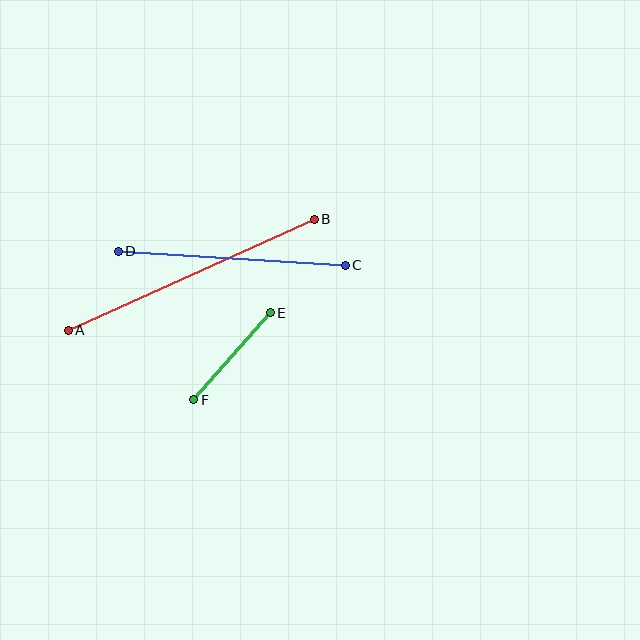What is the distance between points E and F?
The distance is approximately 116 pixels.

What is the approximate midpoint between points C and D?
The midpoint is at approximately (232, 258) pixels.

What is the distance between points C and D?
The distance is approximately 228 pixels.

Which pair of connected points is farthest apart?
Points A and B are farthest apart.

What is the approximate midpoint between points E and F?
The midpoint is at approximately (232, 356) pixels.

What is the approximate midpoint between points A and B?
The midpoint is at approximately (191, 275) pixels.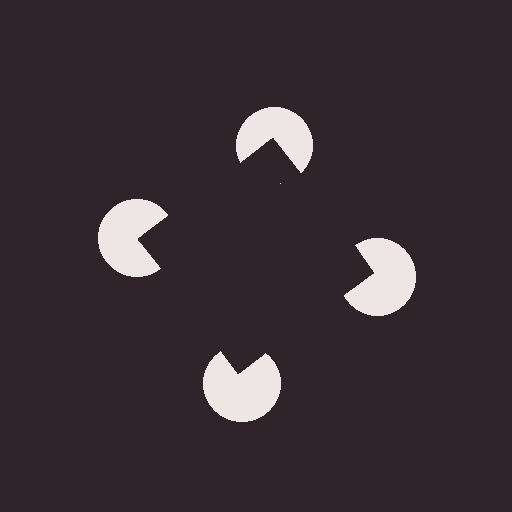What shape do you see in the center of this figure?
An illusory square — its edges are inferred from the aligned wedge cuts in the pac-man discs, not physically drawn.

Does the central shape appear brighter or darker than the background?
It typically appears slightly darker than the background, even though no actual brightness change is drawn.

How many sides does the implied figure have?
4 sides.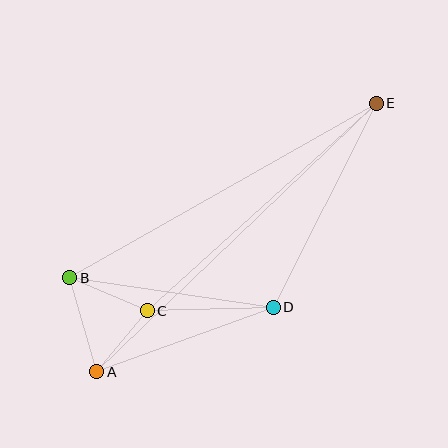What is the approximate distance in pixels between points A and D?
The distance between A and D is approximately 188 pixels.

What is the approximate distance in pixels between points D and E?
The distance between D and E is approximately 228 pixels.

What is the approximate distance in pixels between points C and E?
The distance between C and E is approximately 309 pixels.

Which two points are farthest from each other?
Points A and E are farthest from each other.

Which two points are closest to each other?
Points A and C are closest to each other.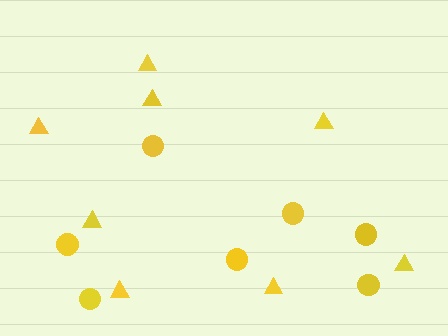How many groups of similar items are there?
There are 2 groups: one group of circles (7) and one group of triangles (8).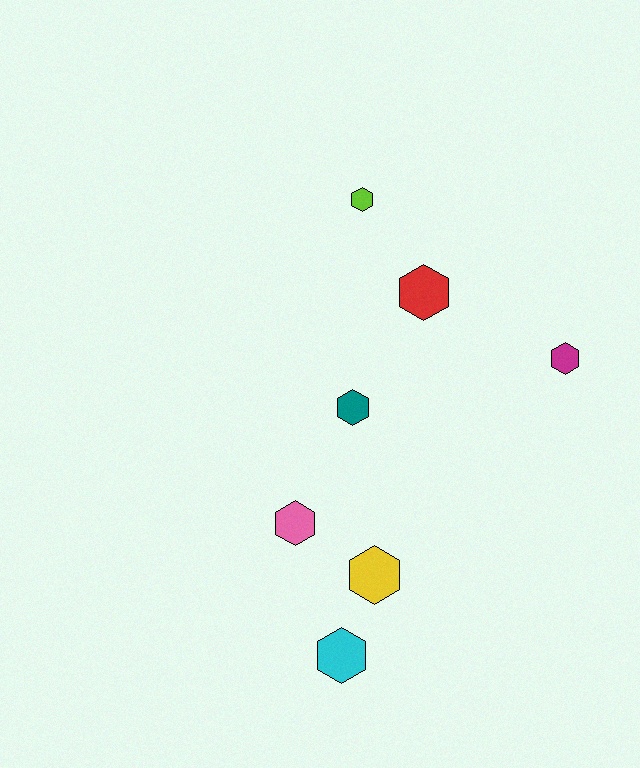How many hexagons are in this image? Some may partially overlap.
There are 7 hexagons.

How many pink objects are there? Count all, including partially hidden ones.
There is 1 pink object.